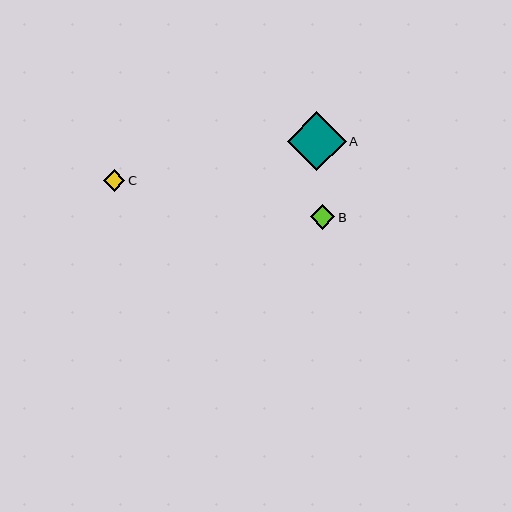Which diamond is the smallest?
Diamond C is the smallest with a size of approximately 21 pixels.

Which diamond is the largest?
Diamond A is the largest with a size of approximately 59 pixels.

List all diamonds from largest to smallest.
From largest to smallest: A, B, C.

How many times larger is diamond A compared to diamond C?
Diamond A is approximately 2.7 times the size of diamond C.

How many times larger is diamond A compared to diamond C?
Diamond A is approximately 2.7 times the size of diamond C.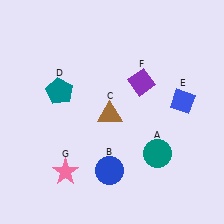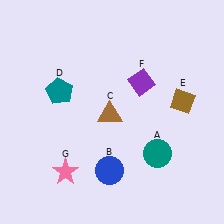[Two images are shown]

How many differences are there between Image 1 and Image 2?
There is 1 difference between the two images.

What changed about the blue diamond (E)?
In Image 1, E is blue. In Image 2, it changed to brown.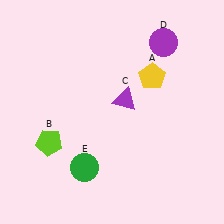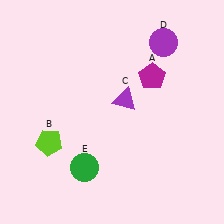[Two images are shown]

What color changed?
The pentagon (A) changed from yellow in Image 1 to magenta in Image 2.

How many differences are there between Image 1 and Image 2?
There is 1 difference between the two images.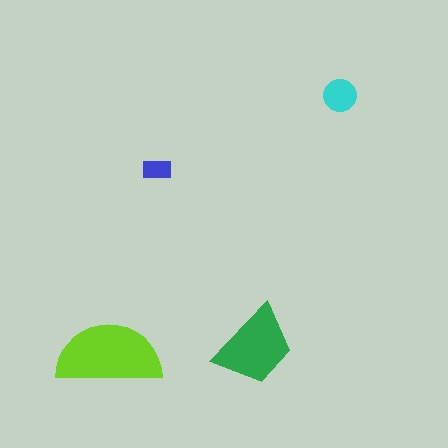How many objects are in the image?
There are 4 objects in the image.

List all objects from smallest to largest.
The blue rectangle, the cyan circle, the green trapezoid, the lime semicircle.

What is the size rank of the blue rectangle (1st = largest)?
4th.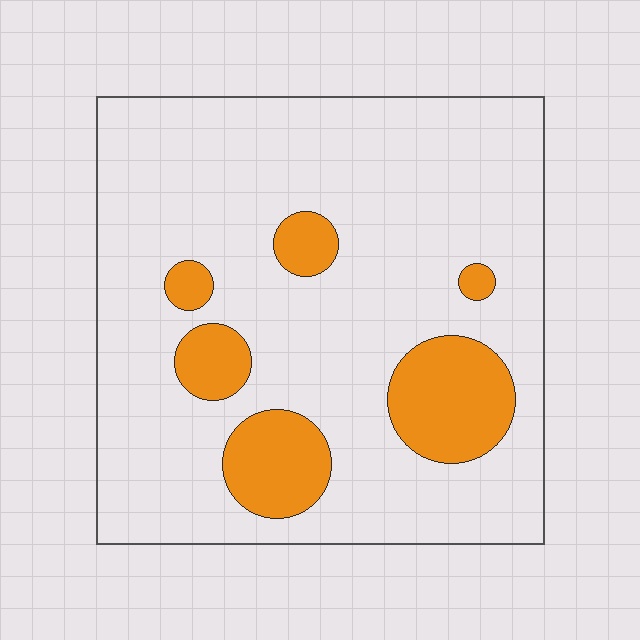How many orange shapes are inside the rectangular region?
6.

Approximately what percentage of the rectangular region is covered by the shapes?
Approximately 15%.